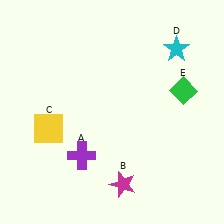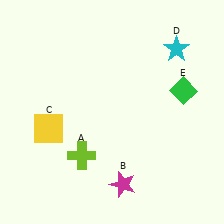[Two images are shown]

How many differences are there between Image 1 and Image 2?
There is 1 difference between the two images.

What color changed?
The cross (A) changed from purple in Image 1 to lime in Image 2.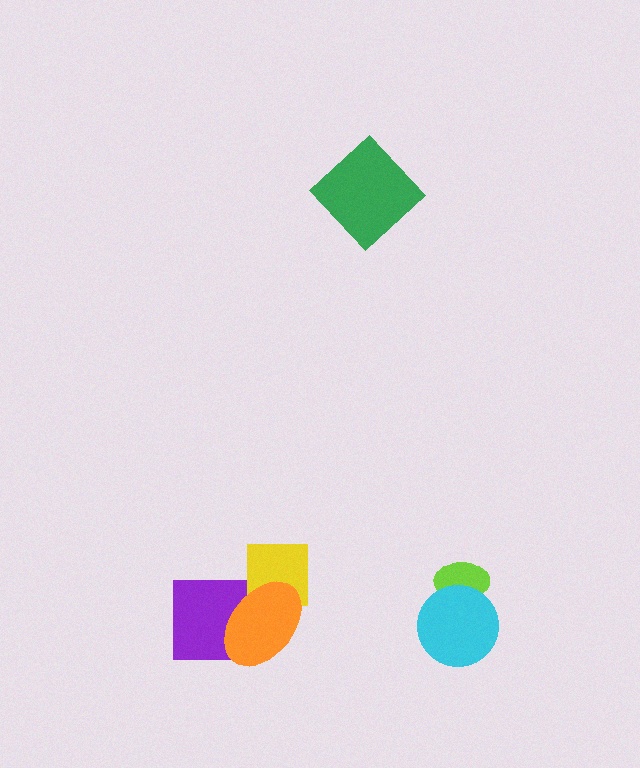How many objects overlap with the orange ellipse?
2 objects overlap with the orange ellipse.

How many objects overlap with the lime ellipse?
1 object overlaps with the lime ellipse.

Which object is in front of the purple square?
The orange ellipse is in front of the purple square.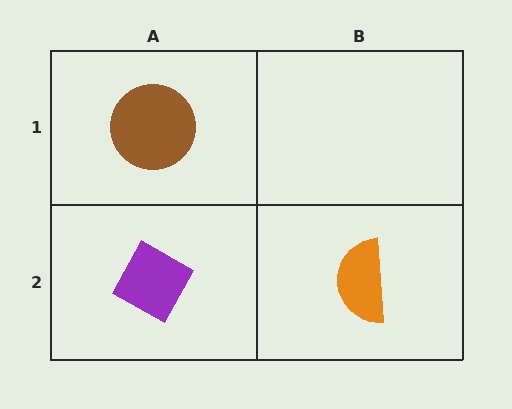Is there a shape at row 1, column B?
No, that cell is empty.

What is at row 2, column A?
A purple diamond.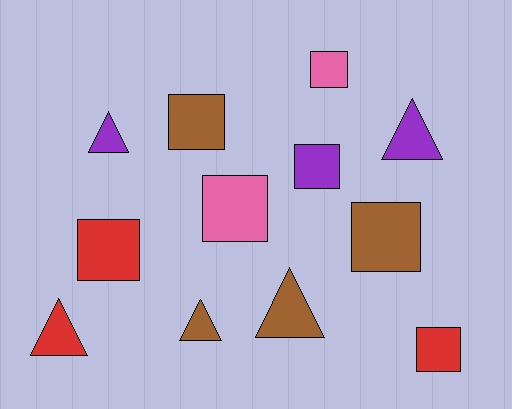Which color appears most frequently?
Brown, with 4 objects.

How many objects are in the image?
There are 12 objects.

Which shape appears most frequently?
Square, with 7 objects.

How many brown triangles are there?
There are 2 brown triangles.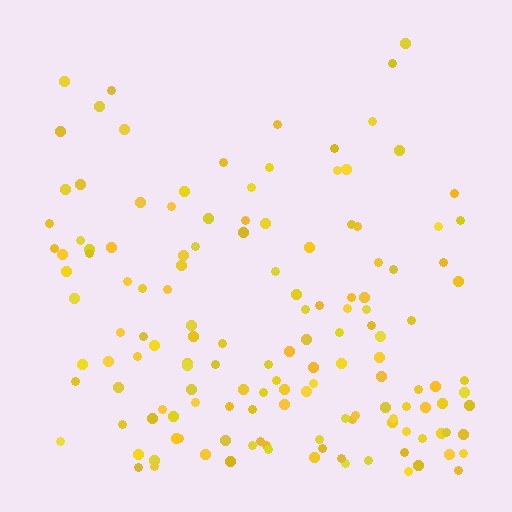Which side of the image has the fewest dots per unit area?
The top.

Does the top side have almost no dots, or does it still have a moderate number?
Still a moderate number, just noticeably fewer than the bottom.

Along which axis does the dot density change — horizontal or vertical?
Vertical.